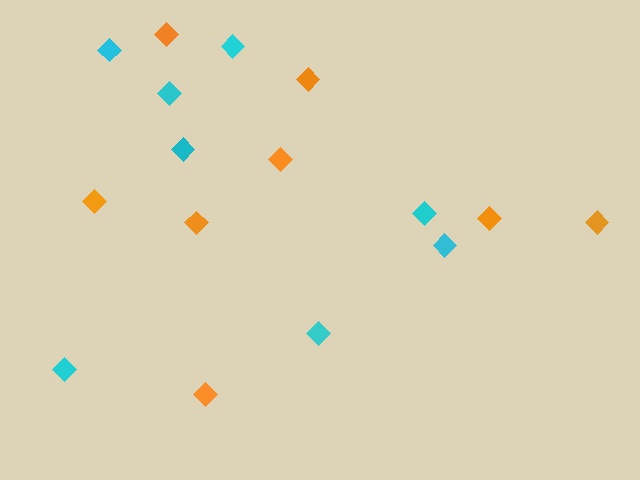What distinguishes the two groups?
There are 2 groups: one group of orange diamonds (8) and one group of cyan diamonds (8).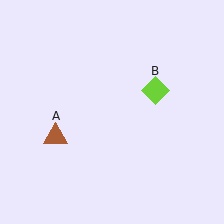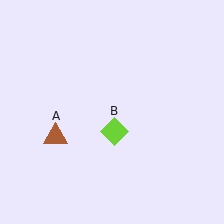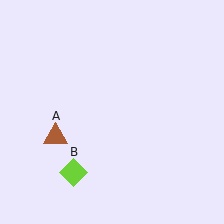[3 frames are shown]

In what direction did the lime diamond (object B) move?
The lime diamond (object B) moved down and to the left.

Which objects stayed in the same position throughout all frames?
Brown triangle (object A) remained stationary.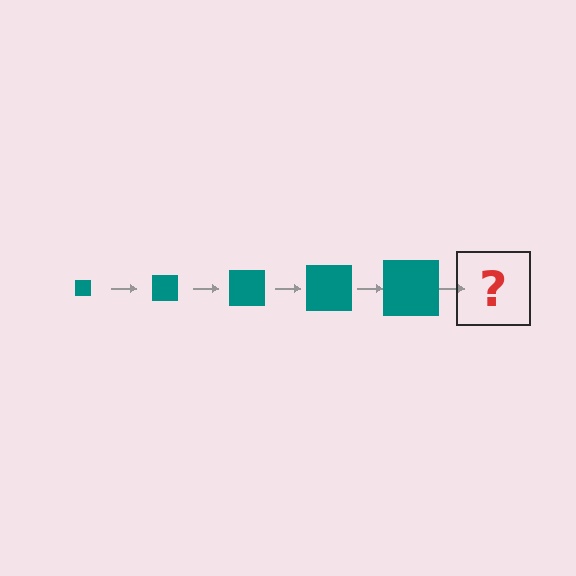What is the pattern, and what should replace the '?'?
The pattern is that the square gets progressively larger each step. The '?' should be a teal square, larger than the previous one.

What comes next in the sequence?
The next element should be a teal square, larger than the previous one.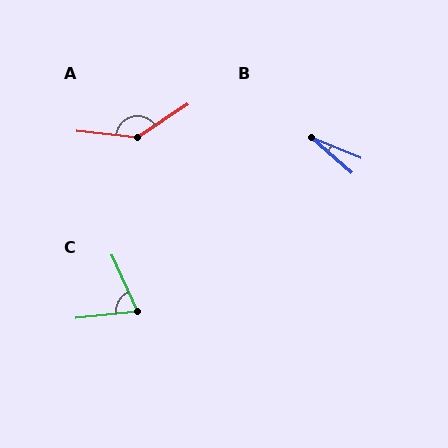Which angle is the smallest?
B, at approximately 18 degrees.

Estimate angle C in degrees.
Approximately 72 degrees.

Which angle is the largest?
A, at approximately 141 degrees.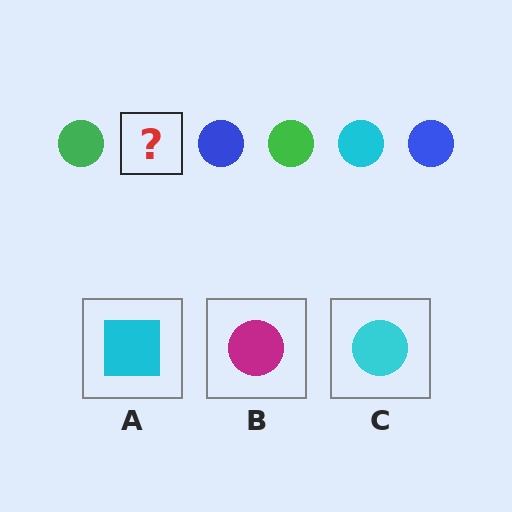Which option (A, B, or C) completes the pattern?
C.